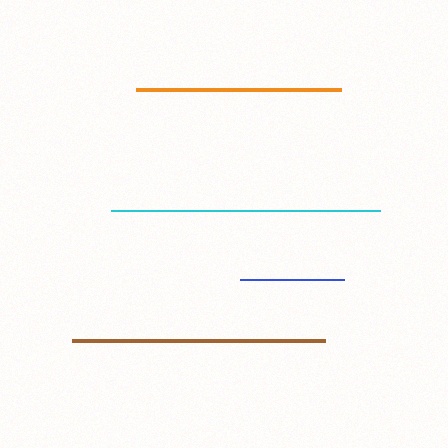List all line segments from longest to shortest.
From longest to shortest: cyan, brown, orange, blue.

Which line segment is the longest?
The cyan line is the longest at approximately 269 pixels.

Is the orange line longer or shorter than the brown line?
The brown line is longer than the orange line.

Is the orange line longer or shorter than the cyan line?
The cyan line is longer than the orange line.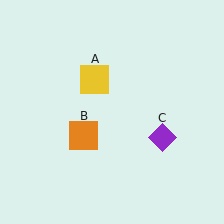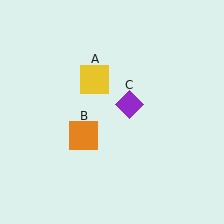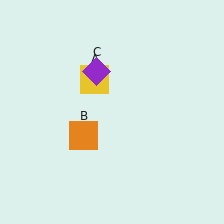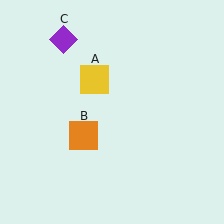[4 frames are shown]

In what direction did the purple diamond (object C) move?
The purple diamond (object C) moved up and to the left.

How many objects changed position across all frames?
1 object changed position: purple diamond (object C).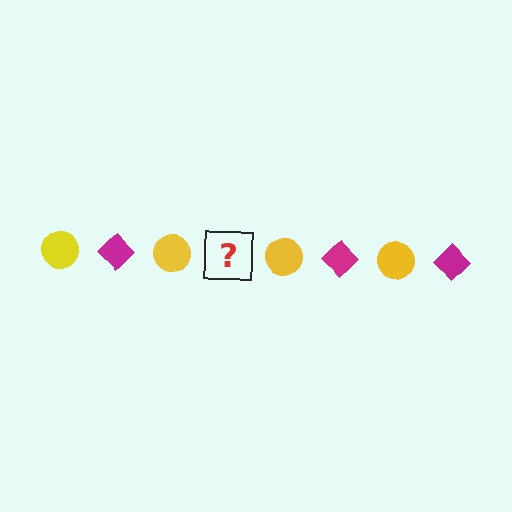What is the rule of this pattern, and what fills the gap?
The rule is that the pattern alternates between yellow circle and magenta diamond. The gap should be filled with a magenta diamond.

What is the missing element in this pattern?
The missing element is a magenta diamond.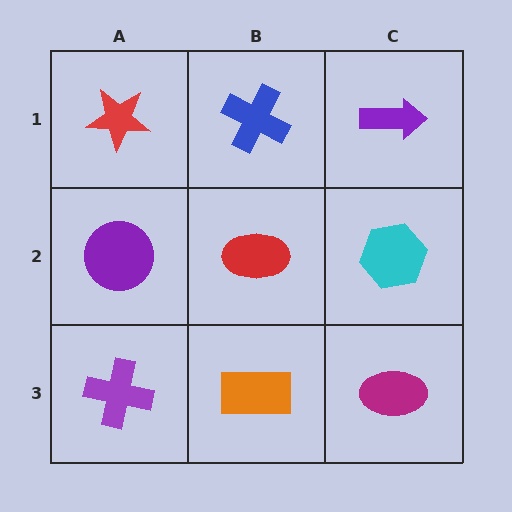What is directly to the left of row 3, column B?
A purple cross.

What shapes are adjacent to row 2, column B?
A blue cross (row 1, column B), an orange rectangle (row 3, column B), a purple circle (row 2, column A), a cyan hexagon (row 2, column C).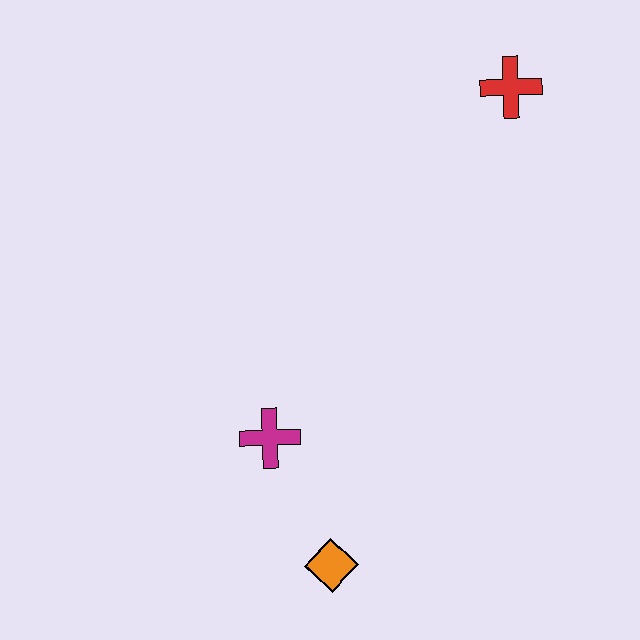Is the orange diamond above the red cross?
No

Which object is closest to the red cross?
The magenta cross is closest to the red cross.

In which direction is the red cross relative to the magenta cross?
The red cross is above the magenta cross.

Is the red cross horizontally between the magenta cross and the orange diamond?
No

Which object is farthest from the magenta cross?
The red cross is farthest from the magenta cross.